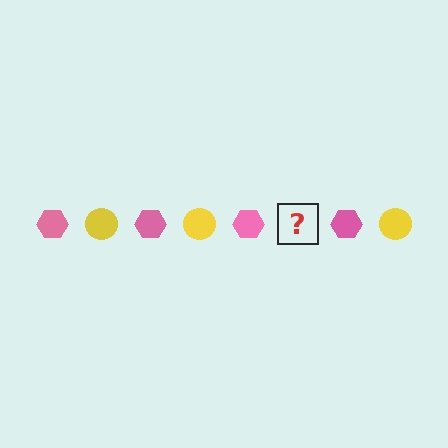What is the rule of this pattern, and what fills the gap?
The rule is that the pattern alternates between pink hexagon and yellow circle. The gap should be filled with a yellow circle.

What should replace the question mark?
The question mark should be replaced with a yellow circle.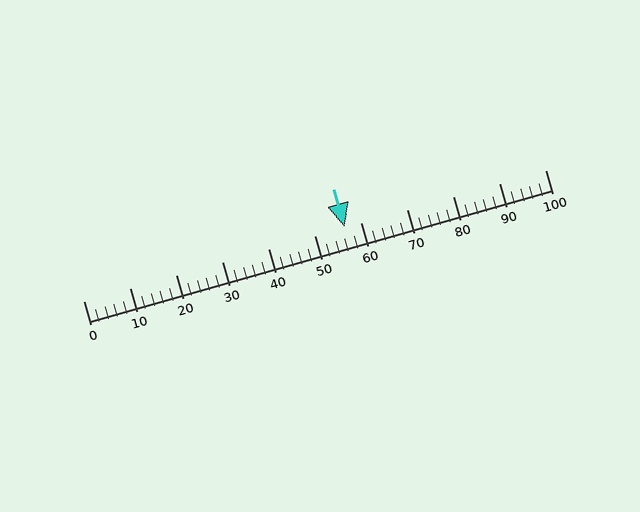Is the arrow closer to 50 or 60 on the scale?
The arrow is closer to 60.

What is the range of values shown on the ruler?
The ruler shows values from 0 to 100.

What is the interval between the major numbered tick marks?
The major tick marks are spaced 10 units apart.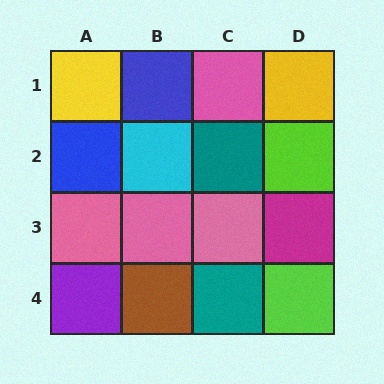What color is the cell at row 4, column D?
Lime.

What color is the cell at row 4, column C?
Teal.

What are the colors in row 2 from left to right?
Blue, cyan, teal, lime.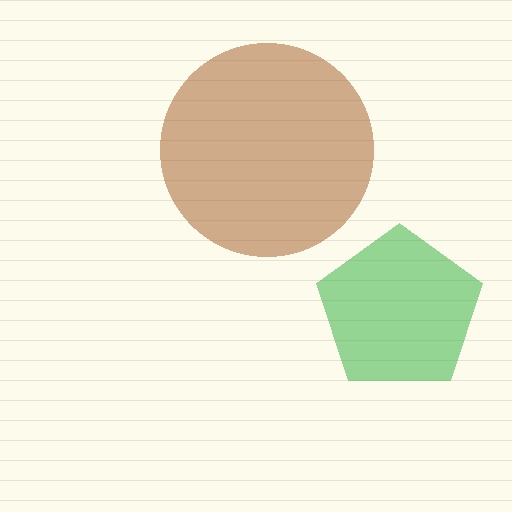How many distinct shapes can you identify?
There are 2 distinct shapes: a green pentagon, a brown circle.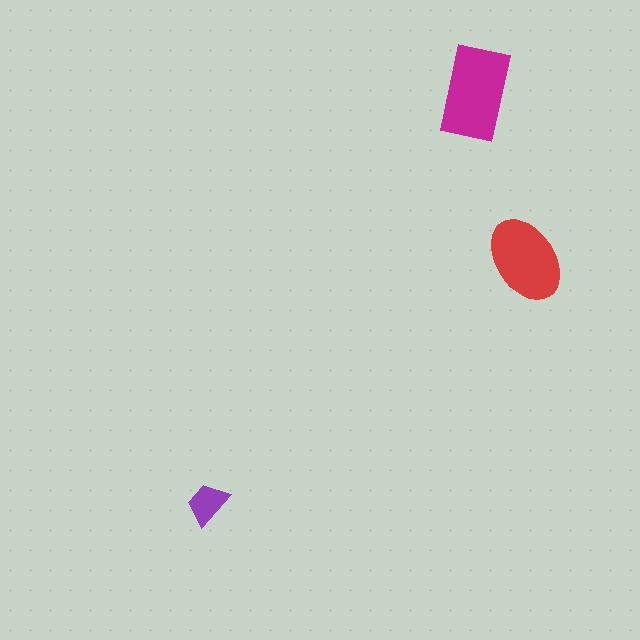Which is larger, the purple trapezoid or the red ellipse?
The red ellipse.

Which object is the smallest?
The purple trapezoid.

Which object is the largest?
The magenta rectangle.